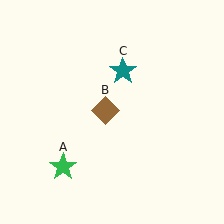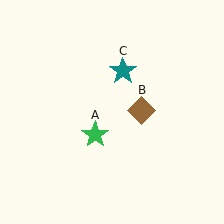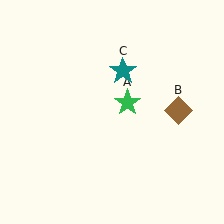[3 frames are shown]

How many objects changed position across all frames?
2 objects changed position: green star (object A), brown diamond (object B).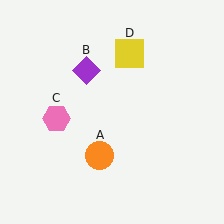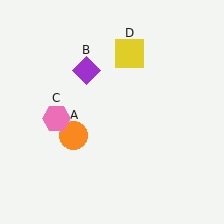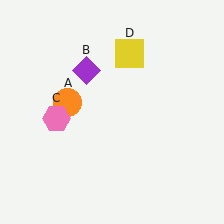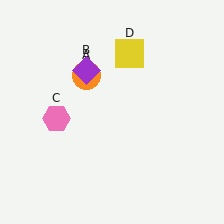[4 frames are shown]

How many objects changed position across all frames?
1 object changed position: orange circle (object A).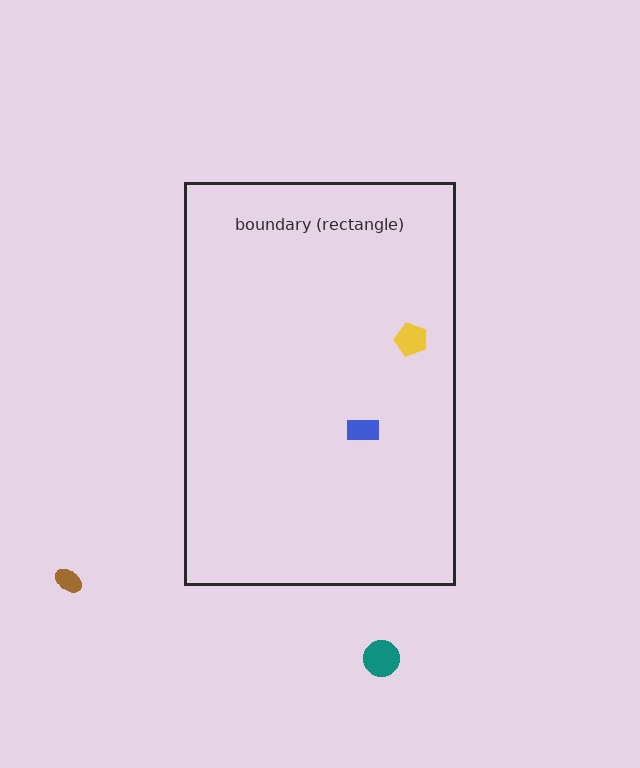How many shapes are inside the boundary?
2 inside, 2 outside.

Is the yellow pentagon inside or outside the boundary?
Inside.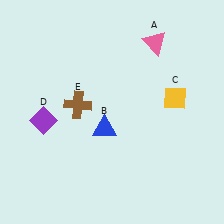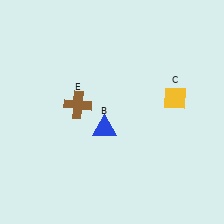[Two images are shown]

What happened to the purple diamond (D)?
The purple diamond (D) was removed in Image 2. It was in the bottom-left area of Image 1.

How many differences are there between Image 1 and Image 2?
There are 2 differences between the two images.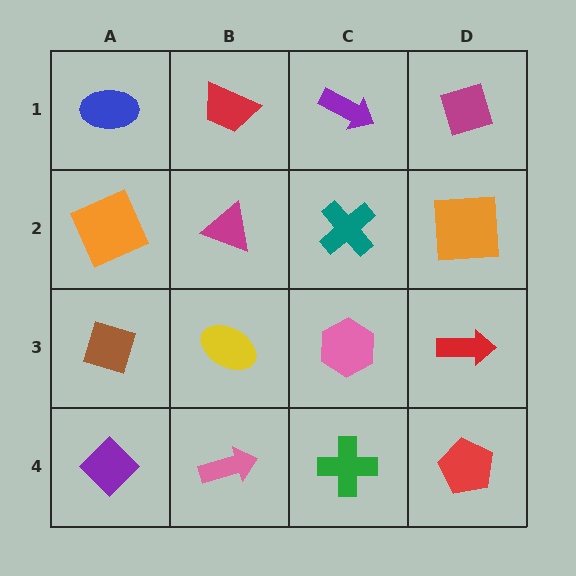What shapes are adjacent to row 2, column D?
A magenta diamond (row 1, column D), a red arrow (row 3, column D), a teal cross (row 2, column C).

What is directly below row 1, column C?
A teal cross.